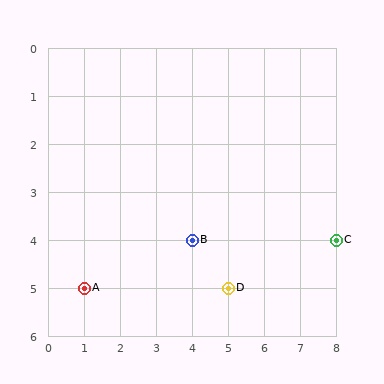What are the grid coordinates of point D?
Point D is at grid coordinates (5, 5).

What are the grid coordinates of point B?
Point B is at grid coordinates (4, 4).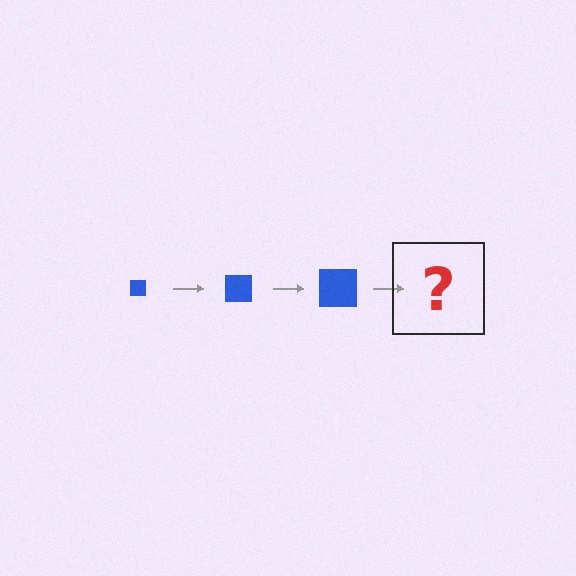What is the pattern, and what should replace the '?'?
The pattern is that the square gets progressively larger each step. The '?' should be a blue square, larger than the previous one.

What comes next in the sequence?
The next element should be a blue square, larger than the previous one.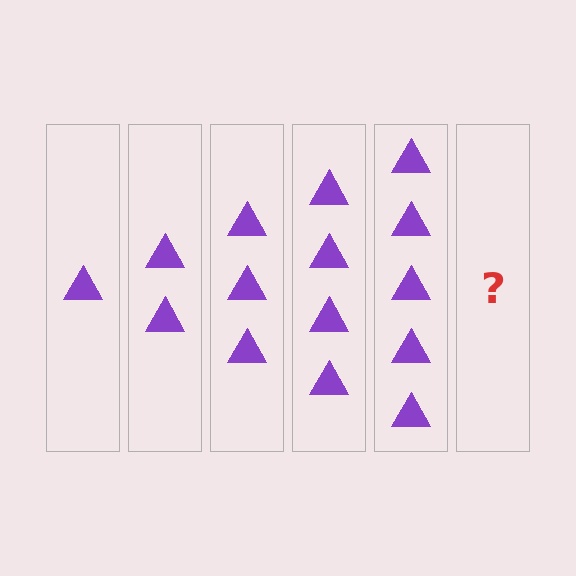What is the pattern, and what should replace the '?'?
The pattern is that each step adds one more triangle. The '?' should be 6 triangles.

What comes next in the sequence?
The next element should be 6 triangles.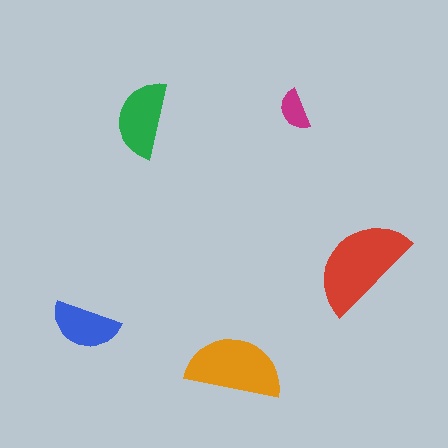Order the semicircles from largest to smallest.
the red one, the orange one, the green one, the blue one, the magenta one.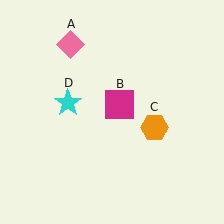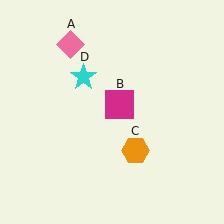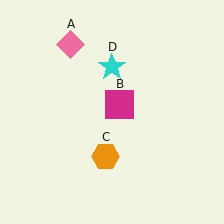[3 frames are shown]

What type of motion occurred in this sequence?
The orange hexagon (object C), cyan star (object D) rotated clockwise around the center of the scene.